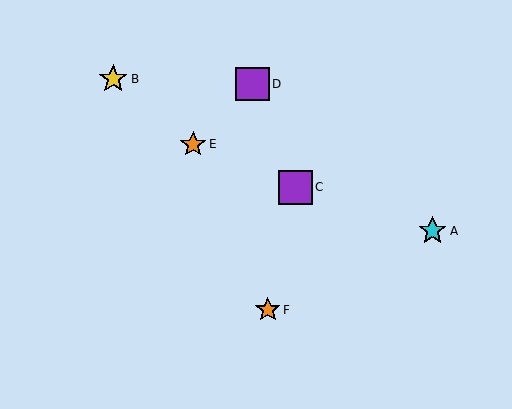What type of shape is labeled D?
Shape D is a purple square.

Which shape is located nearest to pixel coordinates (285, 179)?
The purple square (labeled C) at (295, 187) is nearest to that location.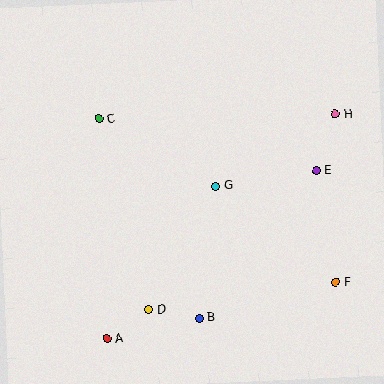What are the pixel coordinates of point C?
Point C is at (99, 119).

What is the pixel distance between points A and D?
The distance between A and D is 51 pixels.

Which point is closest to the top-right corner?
Point H is closest to the top-right corner.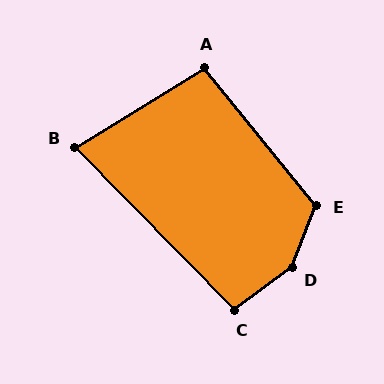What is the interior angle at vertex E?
Approximately 119 degrees (obtuse).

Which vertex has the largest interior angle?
D, at approximately 148 degrees.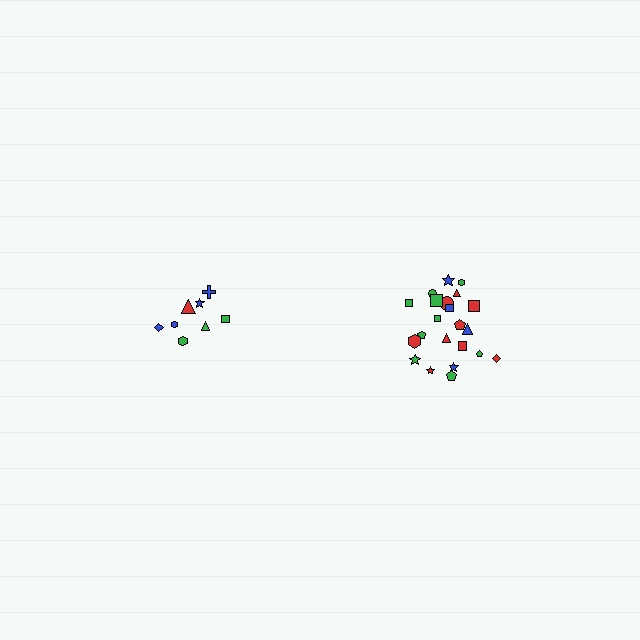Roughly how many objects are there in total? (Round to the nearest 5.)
Roughly 30 objects in total.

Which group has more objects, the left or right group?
The right group.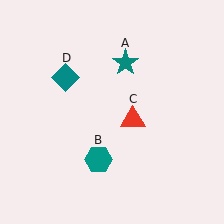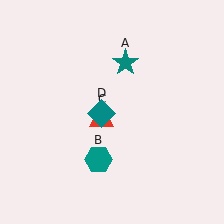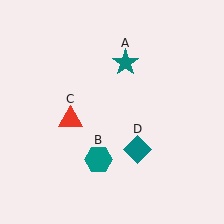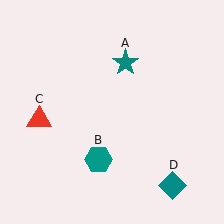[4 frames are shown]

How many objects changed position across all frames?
2 objects changed position: red triangle (object C), teal diamond (object D).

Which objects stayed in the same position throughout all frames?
Teal star (object A) and teal hexagon (object B) remained stationary.